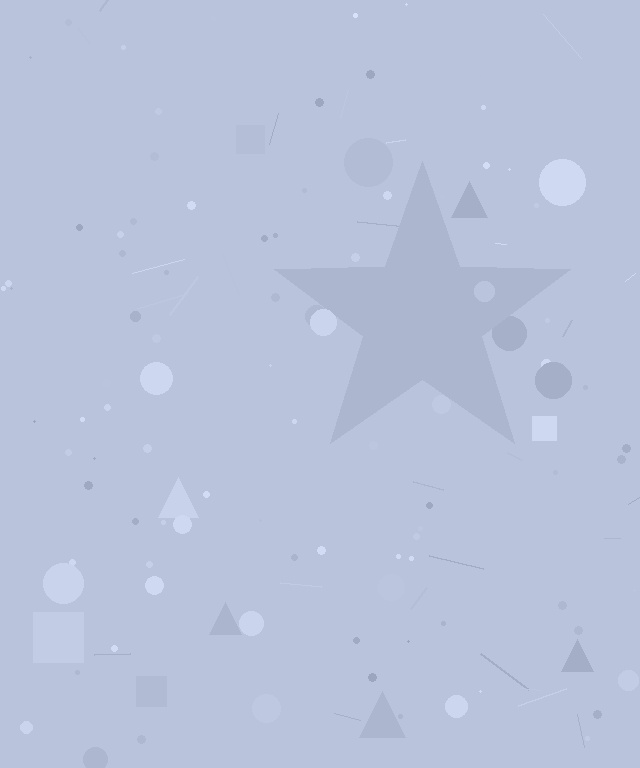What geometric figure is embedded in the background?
A star is embedded in the background.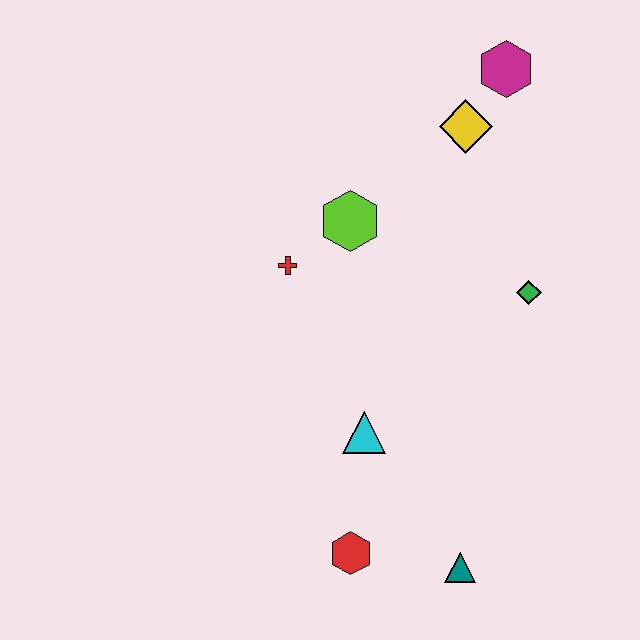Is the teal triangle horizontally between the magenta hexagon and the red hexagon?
Yes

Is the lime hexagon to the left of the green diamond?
Yes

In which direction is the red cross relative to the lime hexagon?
The red cross is to the left of the lime hexagon.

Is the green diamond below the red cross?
Yes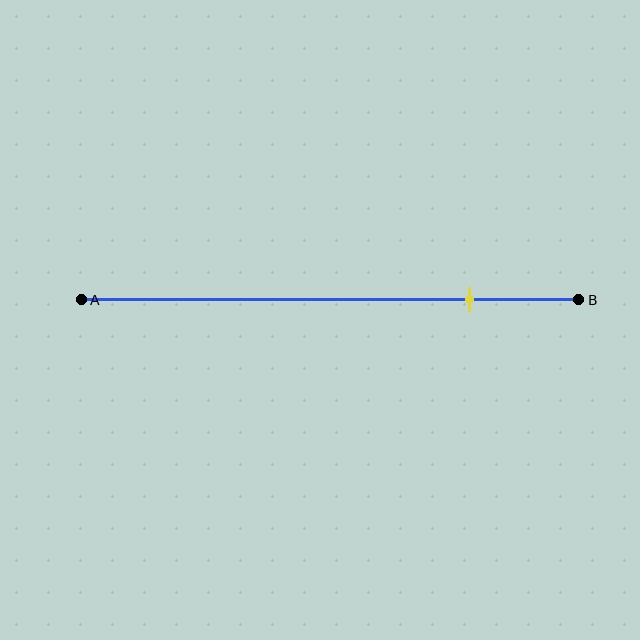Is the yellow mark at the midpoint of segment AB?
No, the mark is at about 80% from A, not at the 50% midpoint.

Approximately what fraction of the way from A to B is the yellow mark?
The yellow mark is approximately 80% of the way from A to B.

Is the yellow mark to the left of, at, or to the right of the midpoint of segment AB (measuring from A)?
The yellow mark is to the right of the midpoint of segment AB.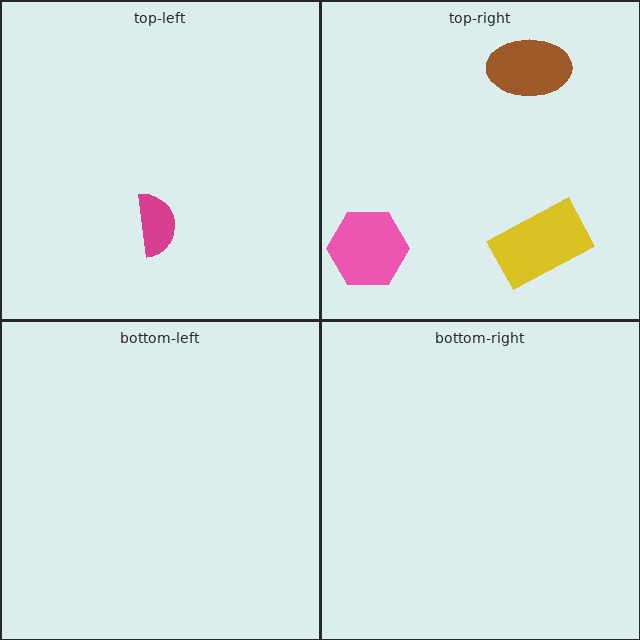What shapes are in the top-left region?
The magenta semicircle.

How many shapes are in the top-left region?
1.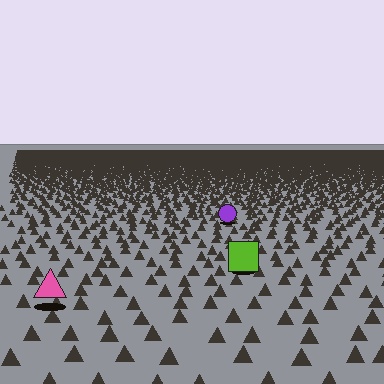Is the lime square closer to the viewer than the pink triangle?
No. The pink triangle is closer — you can tell from the texture gradient: the ground texture is coarser near it.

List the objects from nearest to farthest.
From nearest to farthest: the pink triangle, the lime square, the purple circle.